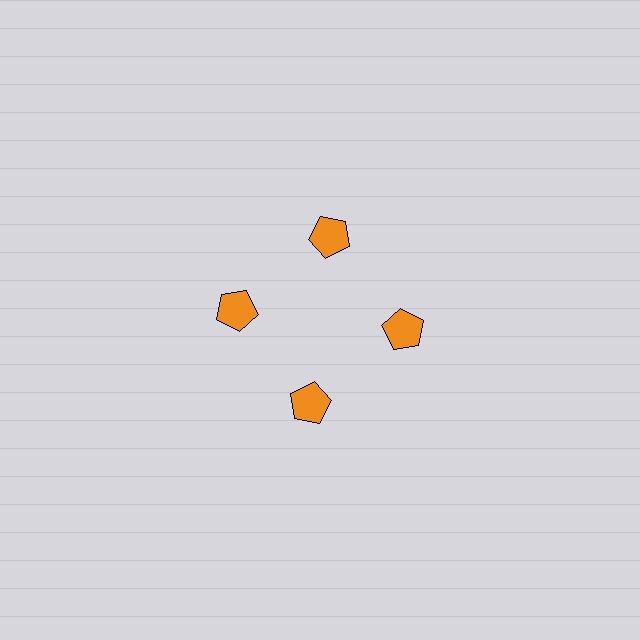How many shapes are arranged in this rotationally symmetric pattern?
There are 4 shapes, arranged in 4 groups of 1.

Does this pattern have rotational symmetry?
Yes, this pattern has 4-fold rotational symmetry. It looks the same after rotating 90 degrees around the center.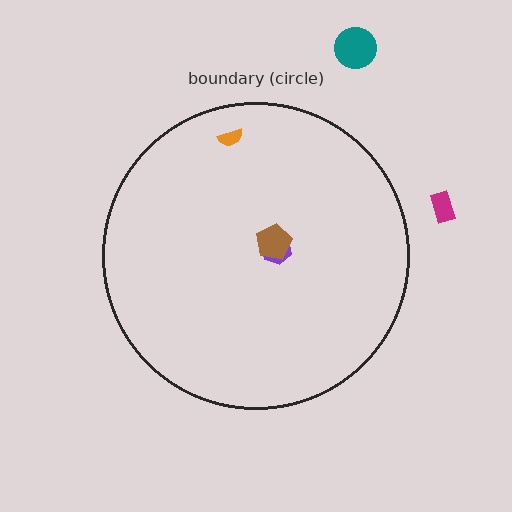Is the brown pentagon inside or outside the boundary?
Inside.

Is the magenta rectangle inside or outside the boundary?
Outside.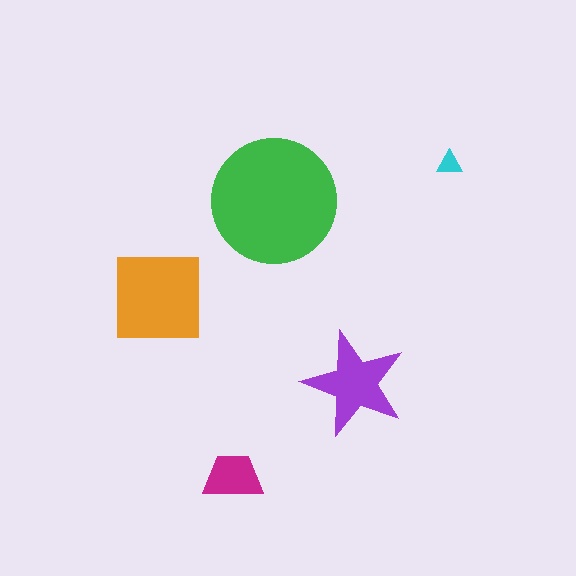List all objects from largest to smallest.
The green circle, the orange square, the purple star, the magenta trapezoid, the cyan triangle.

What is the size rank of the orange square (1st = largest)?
2nd.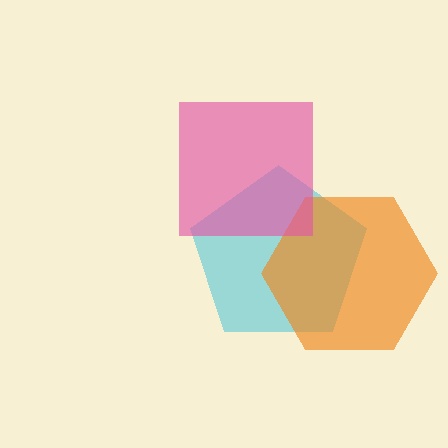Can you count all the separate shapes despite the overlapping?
Yes, there are 3 separate shapes.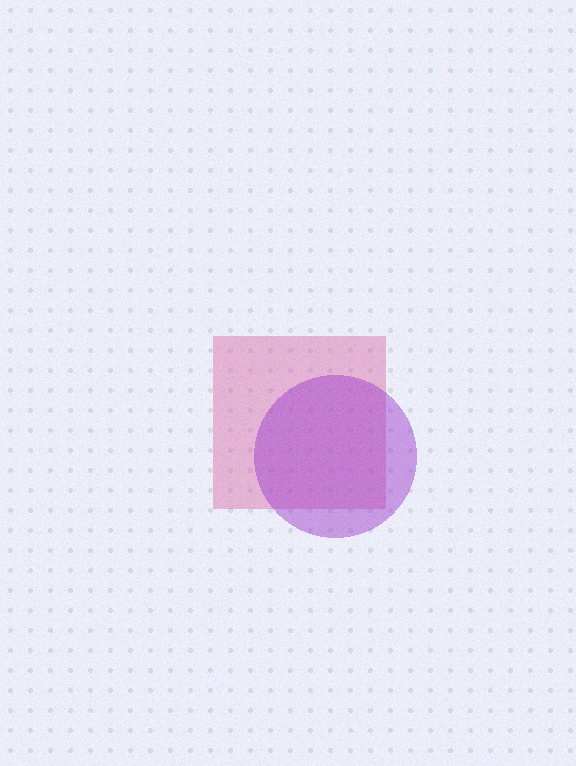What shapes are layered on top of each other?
The layered shapes are: a pink square, a purple circle.